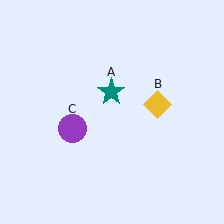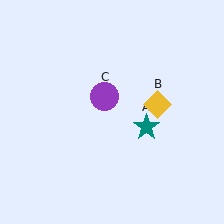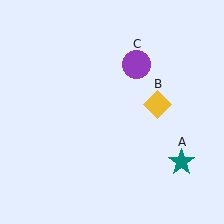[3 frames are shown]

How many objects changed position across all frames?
2 objects changed position: teal star (object A), purple circle (object C).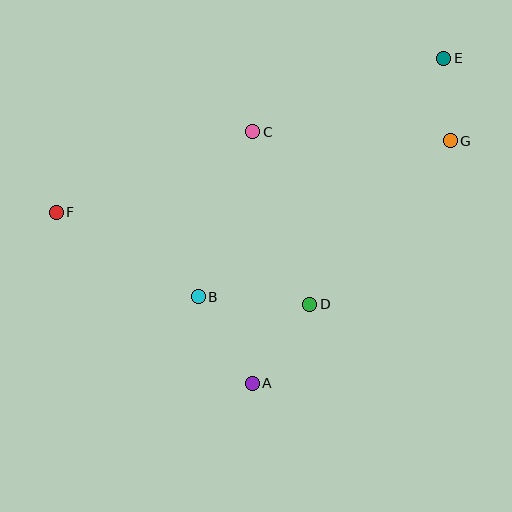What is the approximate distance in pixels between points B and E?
The distance between B and E is approximately 342 pixels.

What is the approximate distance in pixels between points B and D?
The distance between B and D is approximately 112 pixels.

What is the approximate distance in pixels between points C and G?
The distance between C and G is approximately 198 pixels.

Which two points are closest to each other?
Points E and G are closest to each other.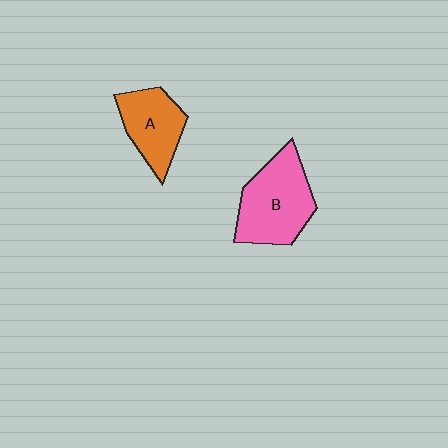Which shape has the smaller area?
Shape A (orange).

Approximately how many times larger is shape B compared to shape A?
Approximately 1.4 times.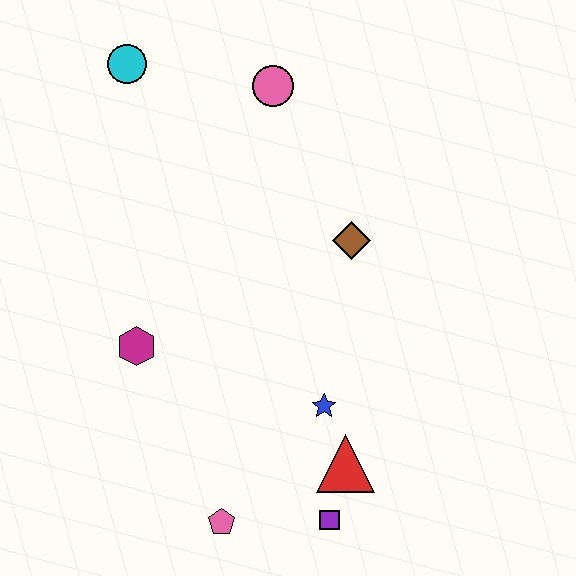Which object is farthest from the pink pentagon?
The cyan circle is farthest from the pink pentagon.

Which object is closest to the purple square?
The red triangle is closest to the purple square.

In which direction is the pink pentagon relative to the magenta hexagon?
The pink pentagon is below the magenta hexagon.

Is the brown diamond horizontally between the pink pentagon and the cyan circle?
No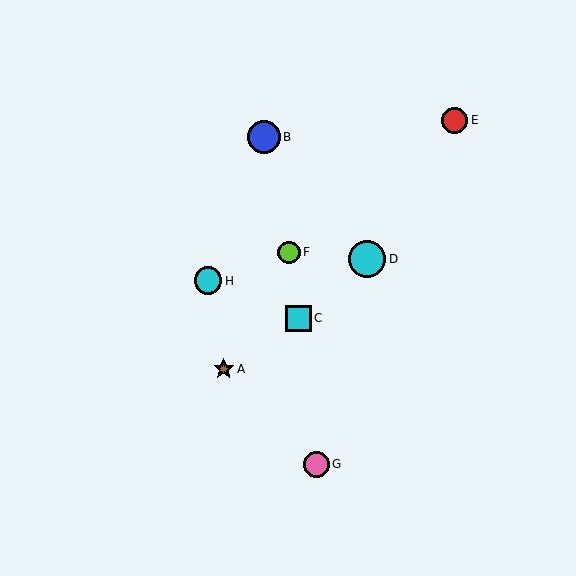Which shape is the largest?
The cyan circle (labeled D) is the largest.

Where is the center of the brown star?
The center of the brown star is at (224, 369).